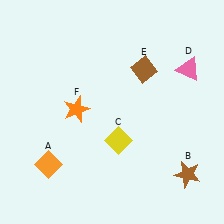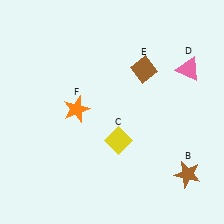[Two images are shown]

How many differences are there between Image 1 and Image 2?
There is 1 difference between the two images.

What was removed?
The orange diamond (A) was removed in Image 2.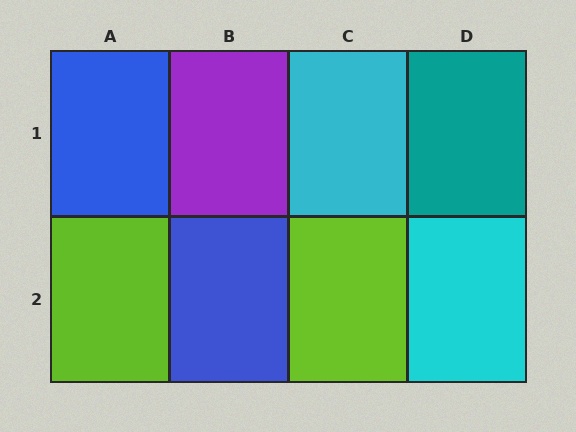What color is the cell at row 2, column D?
Cyan.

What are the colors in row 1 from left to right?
Blue, purple, cyan, teal.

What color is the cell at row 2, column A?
Lime.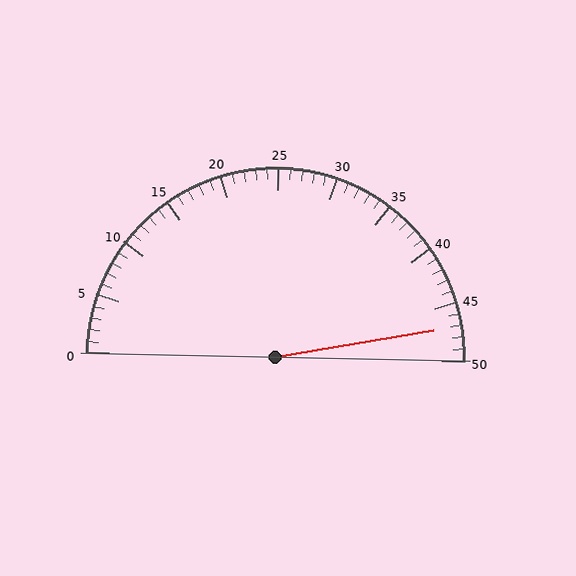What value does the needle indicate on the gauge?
The needle indicates approximately 47.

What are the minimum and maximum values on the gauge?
The gauge ranges from 0 to 50.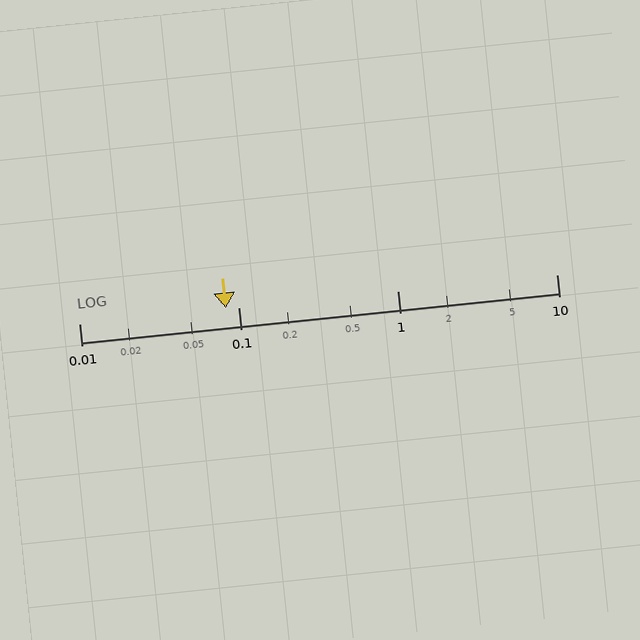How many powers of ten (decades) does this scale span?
The scale spans 3 decades, from 0.01 to 10.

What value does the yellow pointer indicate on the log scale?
The pointer indicates approximately 0.084.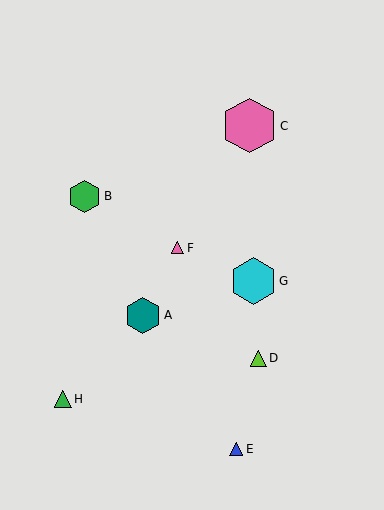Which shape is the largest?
The pink hexagon (labeled C) is the largest.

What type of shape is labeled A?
Shape A is a teal hexagon.